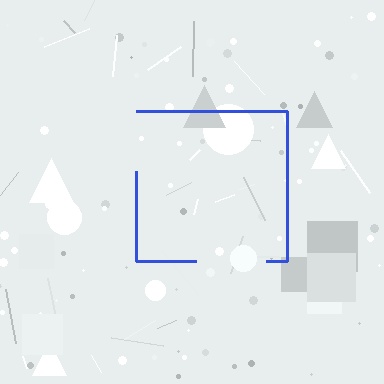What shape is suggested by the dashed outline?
The dashed outline suggests a square.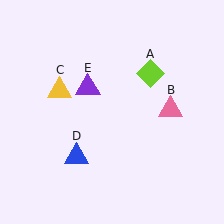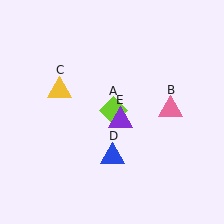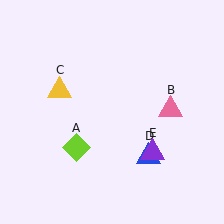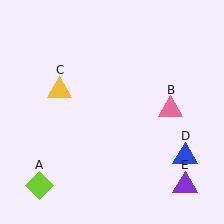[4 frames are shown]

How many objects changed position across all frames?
3 objects changed position: lime diamond (object A), blue triangle (object D), purple triangle (object E).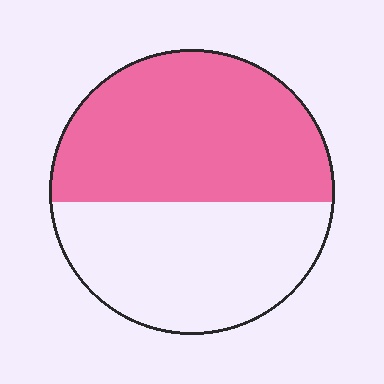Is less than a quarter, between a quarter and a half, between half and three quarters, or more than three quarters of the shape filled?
Between half and three quarters.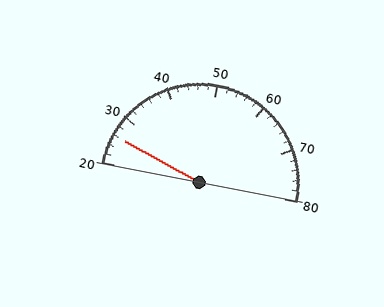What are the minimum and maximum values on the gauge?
The gauge ranges from 20 to 80.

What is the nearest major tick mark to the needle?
The nearest major tick mark is 30.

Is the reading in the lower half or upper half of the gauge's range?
The reading is in the lower half of the range (20 to 80).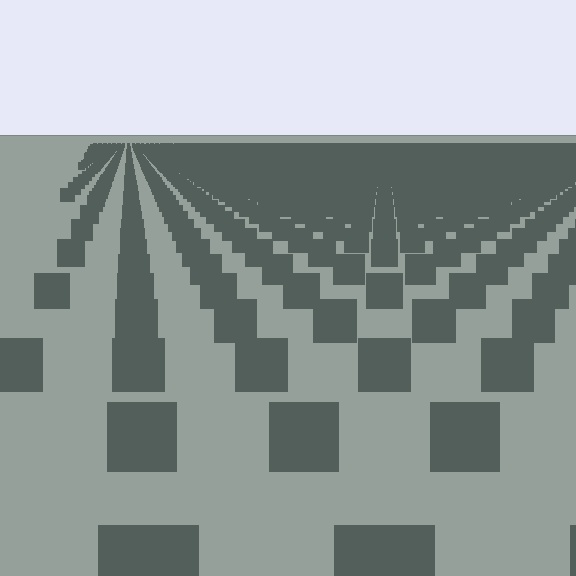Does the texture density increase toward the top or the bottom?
Density increases toward the top.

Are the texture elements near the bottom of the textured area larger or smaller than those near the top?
Larger. Near the bottom, elements are closer to the viewer and appear at a bigger on-screen size.